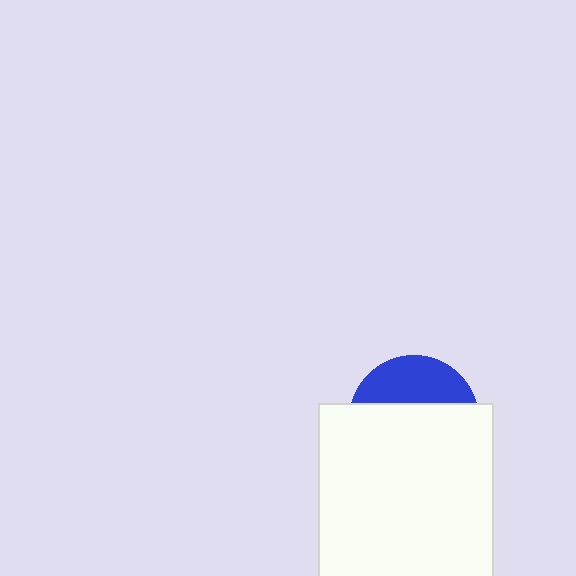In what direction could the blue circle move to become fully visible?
The blue circle could move up. That would shift it out from behind the white rectangle entirely.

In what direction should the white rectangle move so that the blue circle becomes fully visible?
The white rectangle should move down. That is the shortest direction to clear the overlap and leave the blue circle fully visible.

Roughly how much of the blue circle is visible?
A small part of it is visible (roughly 34%).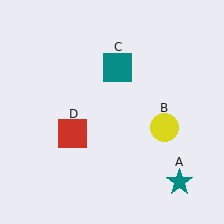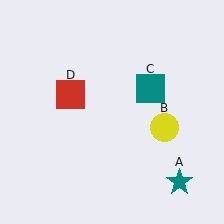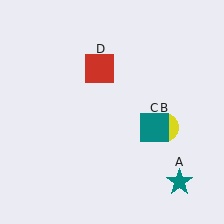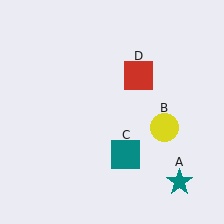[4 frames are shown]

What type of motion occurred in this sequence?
The teal square (object C), red square (object D) rotated clockwise around the center of the scene.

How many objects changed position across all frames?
2 objects changed position: teal square (object C), red square (object D).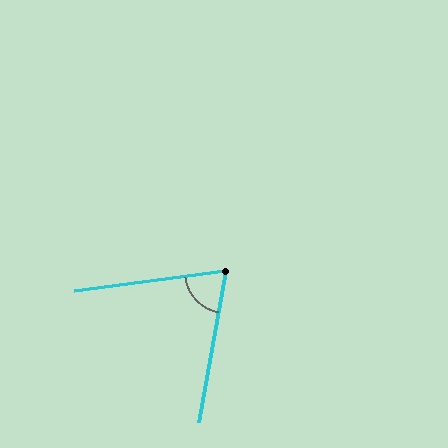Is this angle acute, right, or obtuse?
It is acute.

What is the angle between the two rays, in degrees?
Approximately 72 degrees.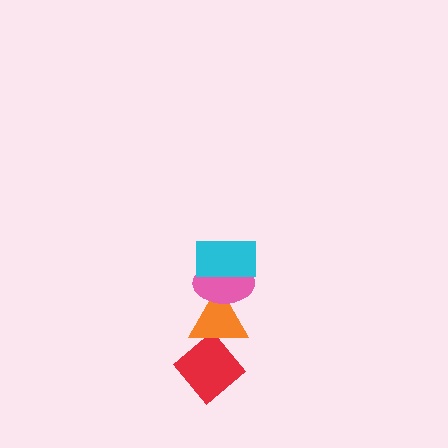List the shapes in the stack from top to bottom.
From top to bottom: the cyan rectangle, the pink ellipse, the orange triangle, the red diamond.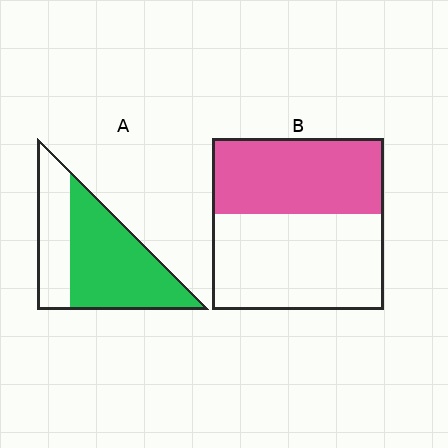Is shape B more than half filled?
No.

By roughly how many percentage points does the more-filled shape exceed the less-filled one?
By roughly 20 percentage points (A over B).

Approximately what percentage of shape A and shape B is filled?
A is approximately 65% and B is approximately 45%.